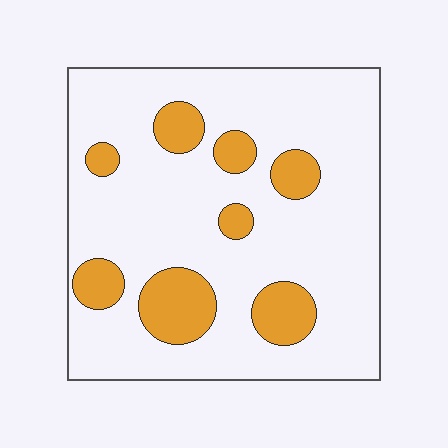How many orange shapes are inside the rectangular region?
8.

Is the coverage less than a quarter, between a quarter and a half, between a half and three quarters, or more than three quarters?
Less than a quarter.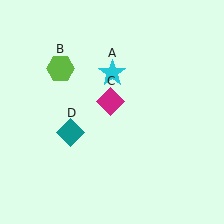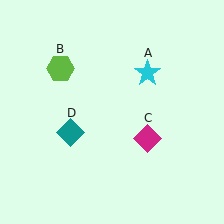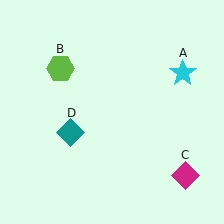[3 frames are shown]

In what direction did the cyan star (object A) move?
The cyan star (object A) moved right.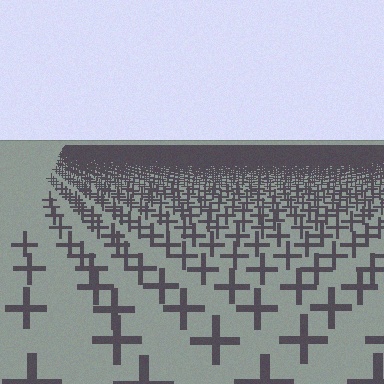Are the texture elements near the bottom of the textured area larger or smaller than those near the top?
Larger. Near the bottom, elements are closer to the viewer and appear at a bigger on-screen size.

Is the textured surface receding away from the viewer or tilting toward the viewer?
The surface is receding away from the viewer. Texture elements get smaller and denser toward the top.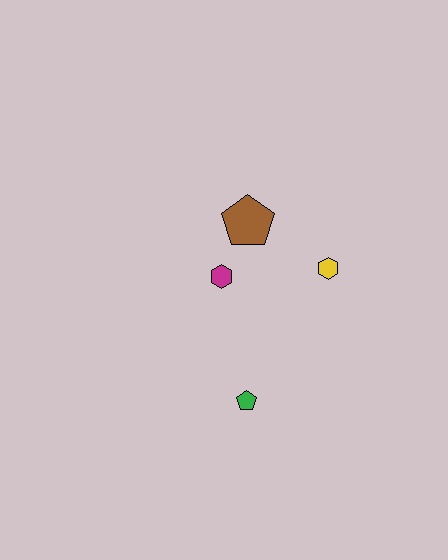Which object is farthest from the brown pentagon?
The green pentagon is farthest from the brown pentagon.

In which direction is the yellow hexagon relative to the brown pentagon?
The yellow hexagon is to the right of the brown pentagon.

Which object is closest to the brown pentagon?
The magenta hexagon is closest to the brown pentagon.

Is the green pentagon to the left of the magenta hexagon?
No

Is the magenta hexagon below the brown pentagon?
Yes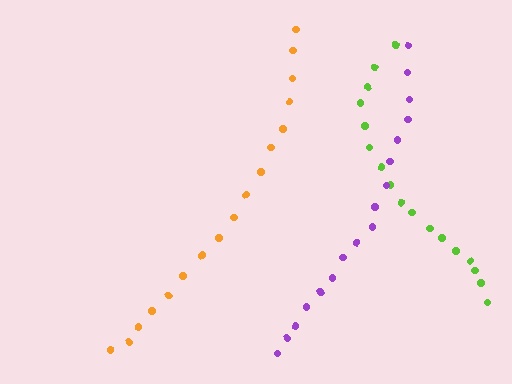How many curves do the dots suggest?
There are 3 distinct paths.